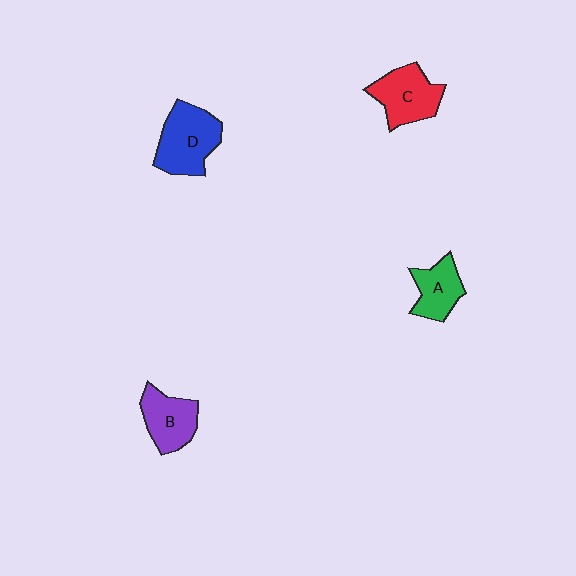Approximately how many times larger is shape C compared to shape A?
Approximately 1.3 times.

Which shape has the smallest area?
Shape A (green).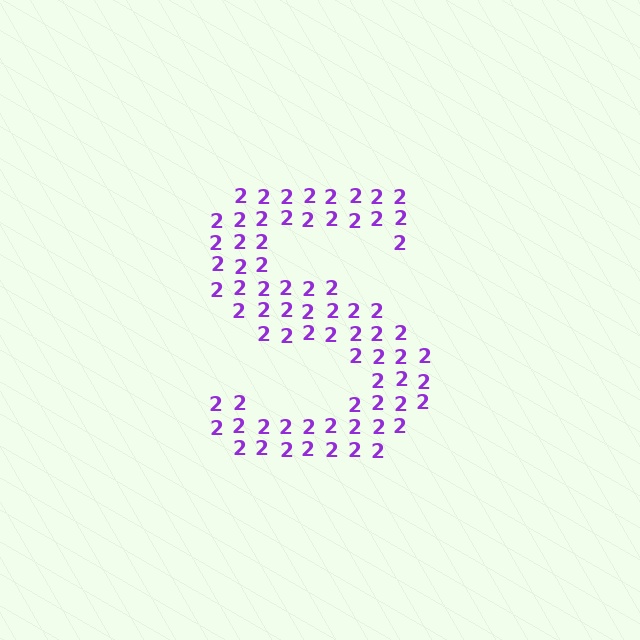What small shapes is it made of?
It is made of small digit 2's.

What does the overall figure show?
The overall figure shows the letter S.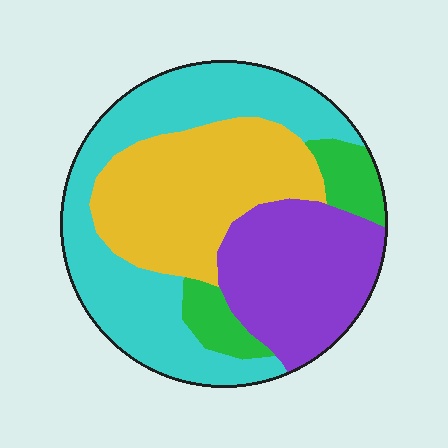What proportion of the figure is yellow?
Yellow takes up between a quarter and a half of the figure.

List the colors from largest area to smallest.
From largest to smallest: cyan, yellow, purple, green.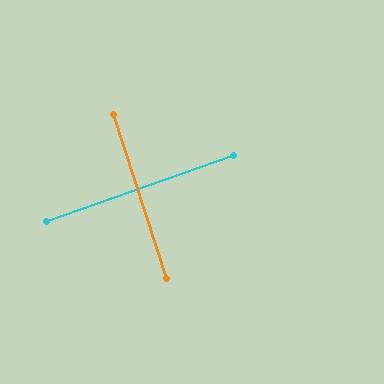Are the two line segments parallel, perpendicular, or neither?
Perpendicular — they meet at approximately 89°.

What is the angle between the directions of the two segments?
Approximately 89 degrees.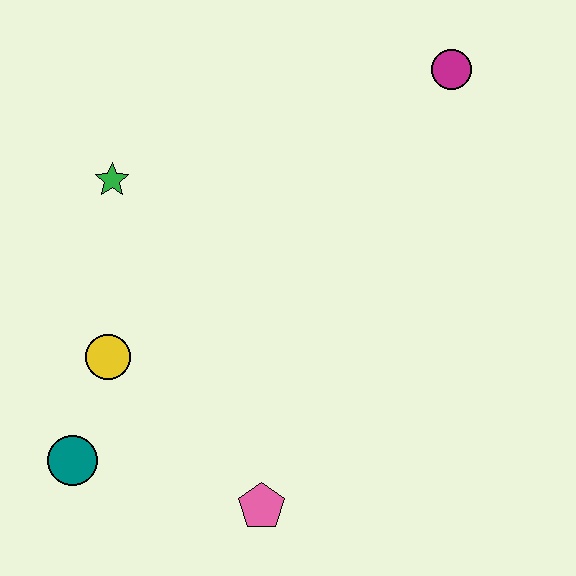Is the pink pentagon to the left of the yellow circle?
No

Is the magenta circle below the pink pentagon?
No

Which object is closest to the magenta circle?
The green star is closest to the magenta circle.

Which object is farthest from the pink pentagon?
The magenta circle is farthest from the pink pentagon.